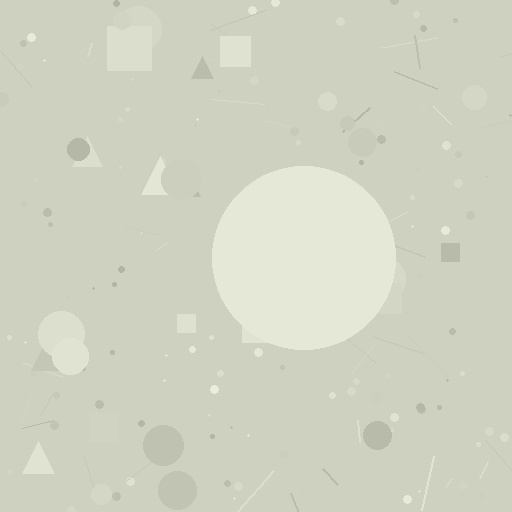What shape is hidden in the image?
A circle is hidden in the image.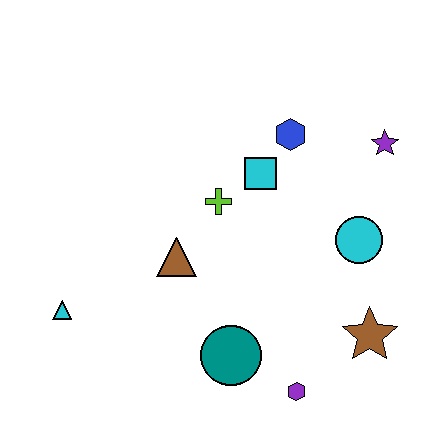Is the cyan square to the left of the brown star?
Yes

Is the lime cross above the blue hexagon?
No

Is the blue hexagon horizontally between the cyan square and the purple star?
Yes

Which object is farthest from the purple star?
The cyan triangle is farthest from the purple star.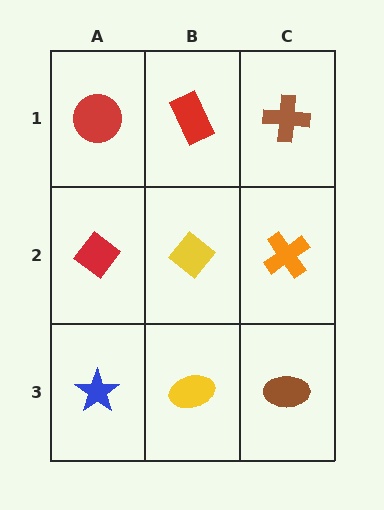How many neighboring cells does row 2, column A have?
3.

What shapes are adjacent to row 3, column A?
A red diamond (row 2, column A), a yellow ellipse (row 3, column B).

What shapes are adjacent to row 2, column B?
A red rectangle (row 1, column B), a yellow ellipse (row 3, column B), a red diamond (row 2, column A), an orange cross (row 2, column C).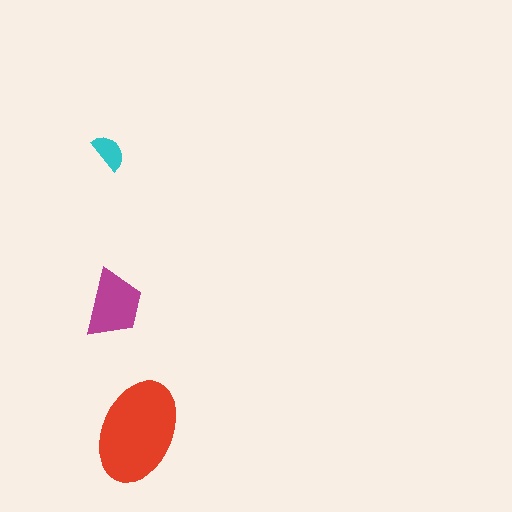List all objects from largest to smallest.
The red ellipse, the magenta trapezoid, the cyan semicircle.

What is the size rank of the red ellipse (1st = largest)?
1st.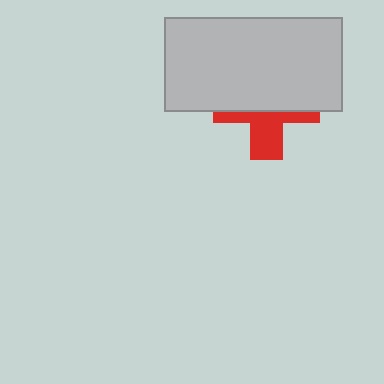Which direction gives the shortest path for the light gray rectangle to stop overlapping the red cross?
Moving up gives the shortest separation.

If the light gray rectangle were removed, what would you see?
You would see the complete red cross.